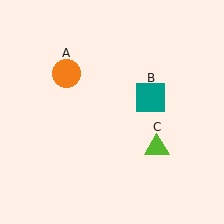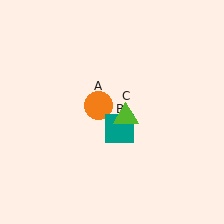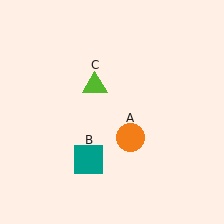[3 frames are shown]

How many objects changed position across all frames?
3 objects changed position: orange circle (object A), teal square (object B), lime triangle (object C).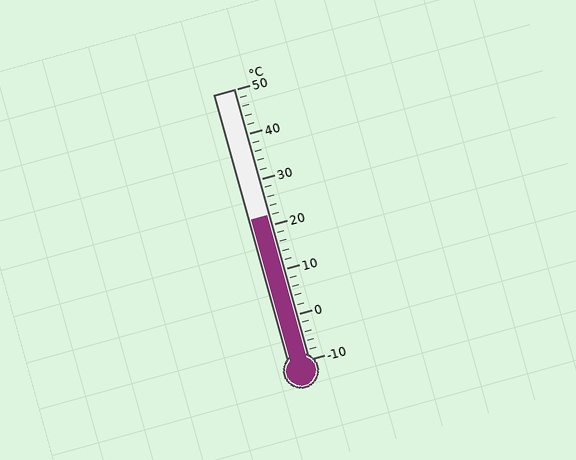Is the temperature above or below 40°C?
The temperature is below 40°C.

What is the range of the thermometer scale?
The thermometer scale ranges from -10°C to 50°C.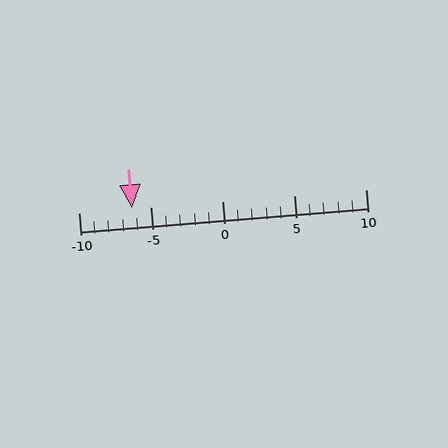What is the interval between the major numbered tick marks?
The major tick marks are spaced 5 units apart.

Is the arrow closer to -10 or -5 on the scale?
The arrow is closer to -5.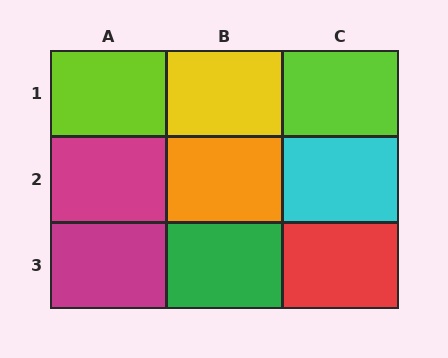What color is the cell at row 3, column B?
Green.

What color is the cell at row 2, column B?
Orange.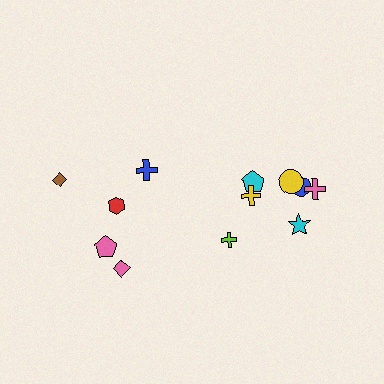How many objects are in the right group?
There are 7 objects.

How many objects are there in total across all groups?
There are 12 objects.